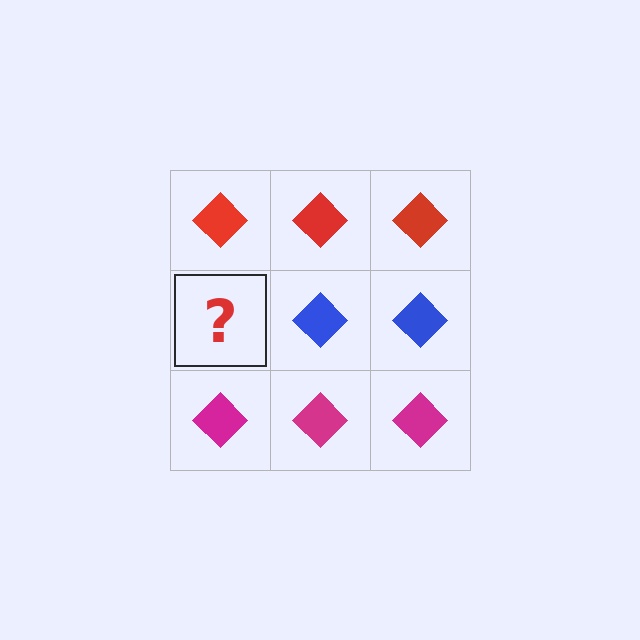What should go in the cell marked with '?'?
The missing cell should contain a blue diamond.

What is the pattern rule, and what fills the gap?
The rule is that each row has a consistent color. The gap should be filled with a blue diamond.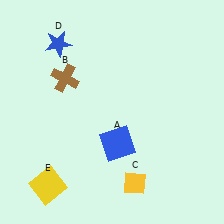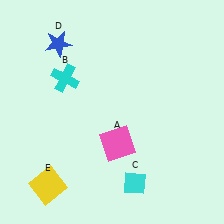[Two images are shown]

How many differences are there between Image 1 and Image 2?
There are 3 differences between the two images.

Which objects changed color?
A changed from blue to pink. B changed from brown to cyan. C changed from yellow to cyan.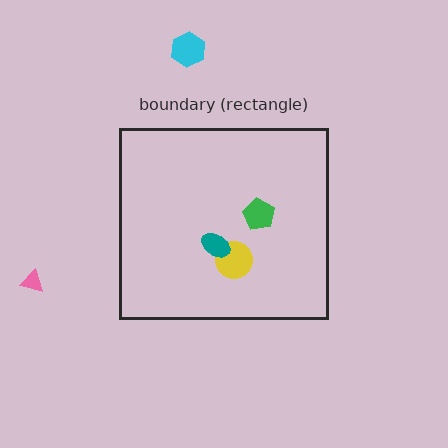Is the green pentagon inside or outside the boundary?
Inside.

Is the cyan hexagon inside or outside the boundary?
Outside.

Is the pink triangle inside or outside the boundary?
Outside.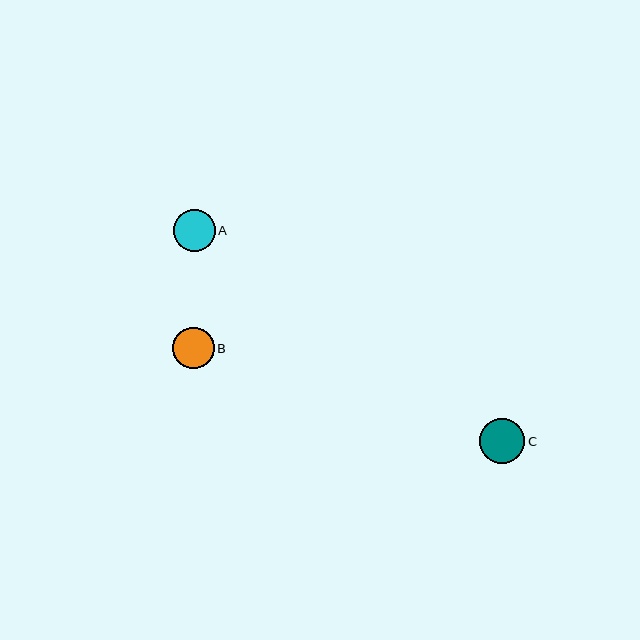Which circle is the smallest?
Circle B is the smallest with a size of approximately 42 pixels.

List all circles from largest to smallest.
From largest to smallest: C, A, B.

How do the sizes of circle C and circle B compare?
Circle C and circle B are approximately the same size.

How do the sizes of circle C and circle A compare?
Circle C and circle A are approximately the same size.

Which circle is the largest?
Circle C is the largest with a size of approximately 45 pixels.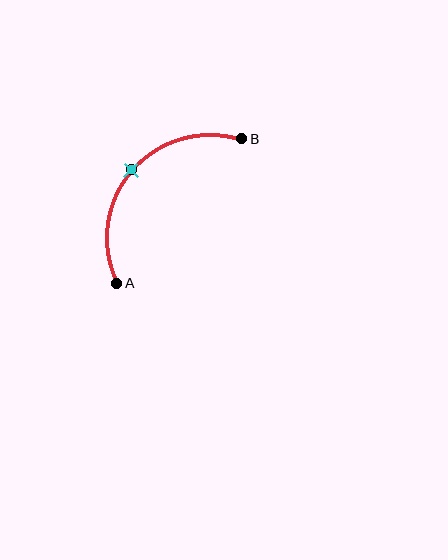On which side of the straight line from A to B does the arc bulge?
The arc bulges above and to the left of the straight line connecting A and B.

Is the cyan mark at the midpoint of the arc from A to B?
Yes. The cyan mark lies on the arc at equal arc-length from both A and B — it is the arc midpoint.